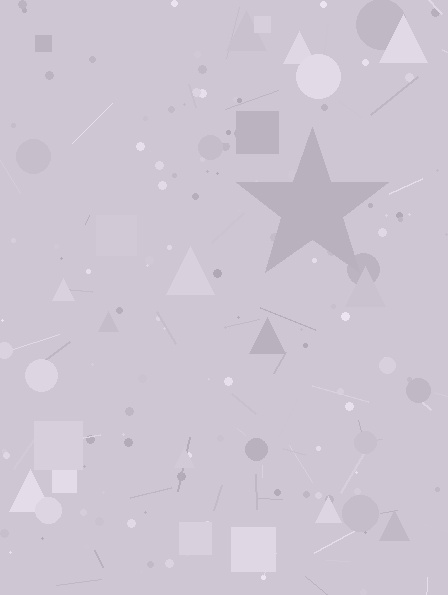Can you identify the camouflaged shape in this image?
The camouflaged shape is a star.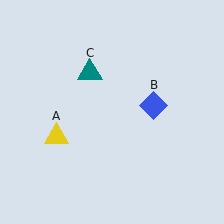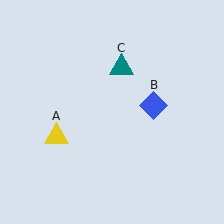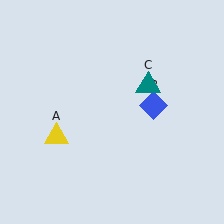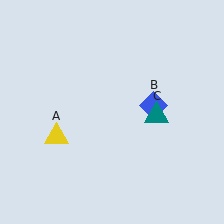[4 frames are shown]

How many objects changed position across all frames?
1 object changed position: teal triangle (object C).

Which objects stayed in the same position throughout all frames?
Yellow triangle (object A) and blue diamond (object B) remained stationary.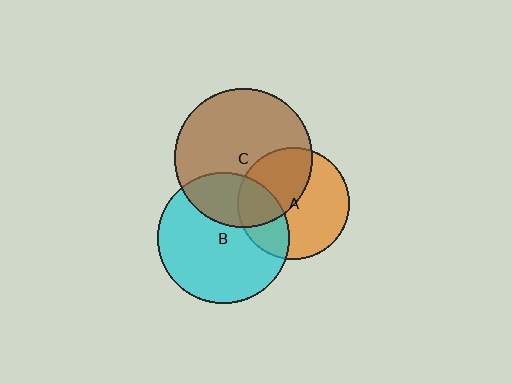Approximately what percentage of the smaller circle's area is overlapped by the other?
Approximately 30%.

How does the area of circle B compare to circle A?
Approximately 1.4 times.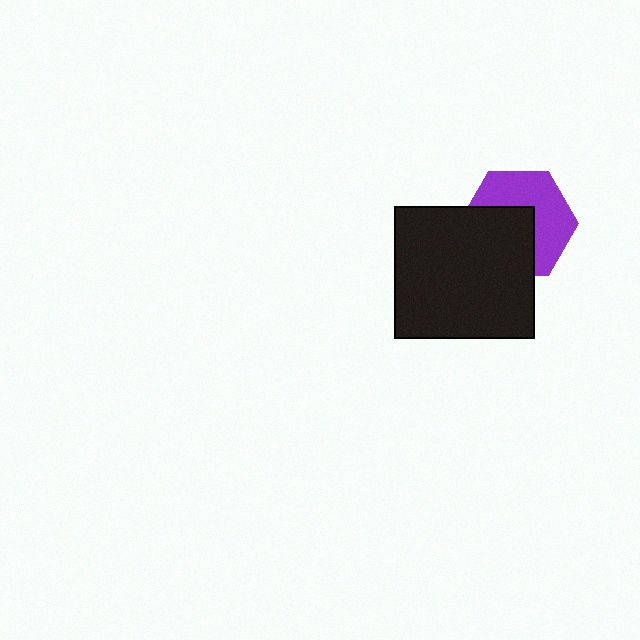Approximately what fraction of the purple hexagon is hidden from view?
Roughly 48% of the purple hexagon is hidden behind the black rectangle.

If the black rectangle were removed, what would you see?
You would see the complete purple hexagon.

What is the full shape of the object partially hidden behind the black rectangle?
The partially hidden object is a purple hexagon.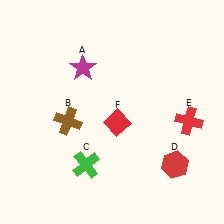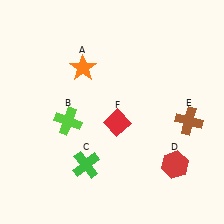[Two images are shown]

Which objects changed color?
A changed from magenta to orange. B changed from brown to lime. E changed from red to brown.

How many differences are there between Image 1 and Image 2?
There are 3 differences between the two images.